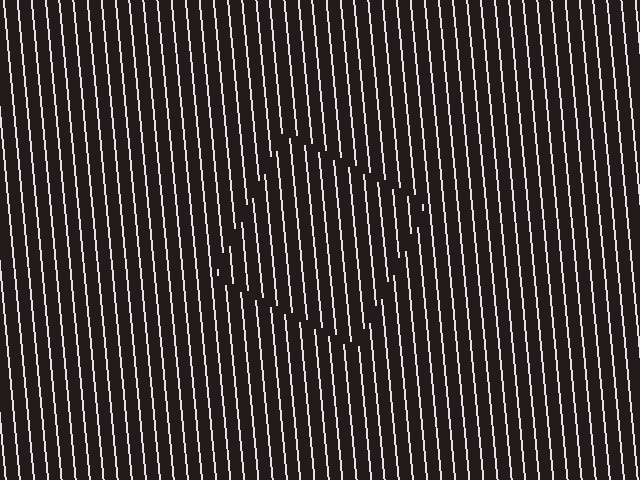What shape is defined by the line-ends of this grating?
An illusory square. The interior of the shape contains the same grating, shifted by half a period — the contour is defined by the phase discontinuity where line-ends from the inner and outer gratings abut.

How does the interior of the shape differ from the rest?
The interior of the shape contains the same grating, shifted by half a period — the contour is defined by the phase discontinuity where line-ends from the inner and outer gratings abut.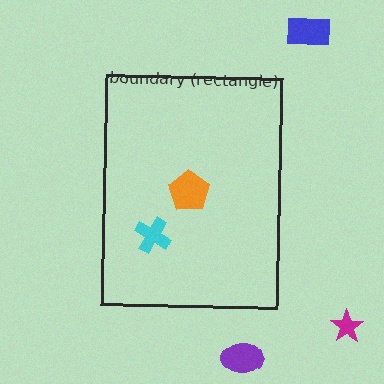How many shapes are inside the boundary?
2 inside, 3 outside.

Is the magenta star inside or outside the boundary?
Outside.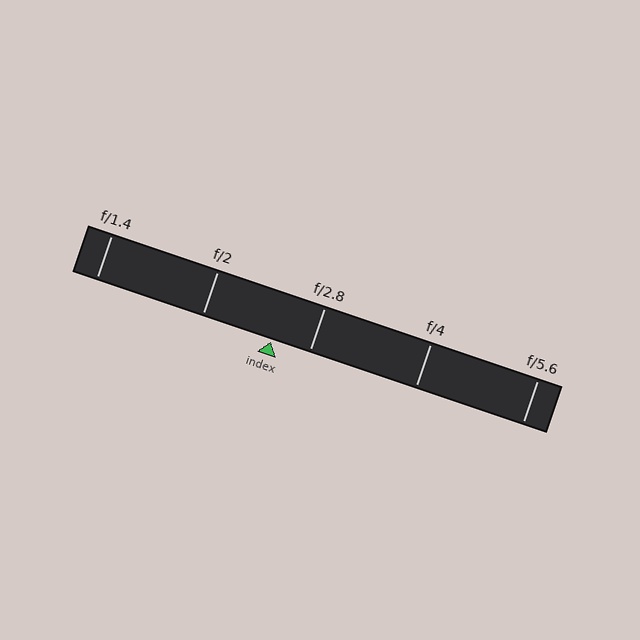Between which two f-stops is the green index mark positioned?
The index mark is between f/2 and f/2.8.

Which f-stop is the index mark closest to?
The index mark is closest to f/2.8.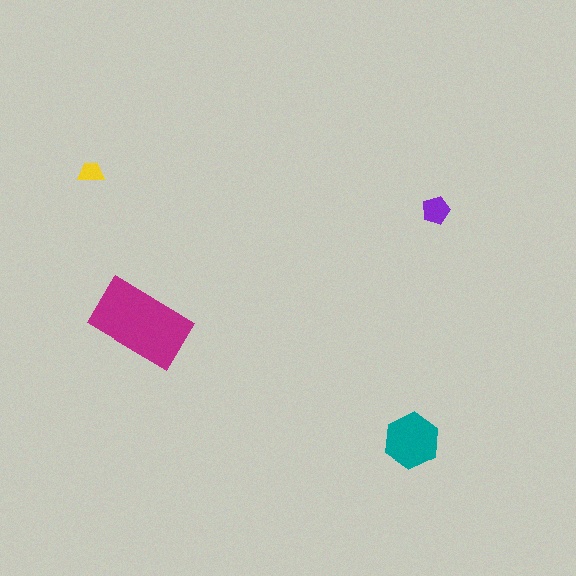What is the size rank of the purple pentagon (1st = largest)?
3rd.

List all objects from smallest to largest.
The yellow trapezoid, the purple pentagon, the teal hexagon, the magenta rectangle.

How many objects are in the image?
There are 4 objects in the image.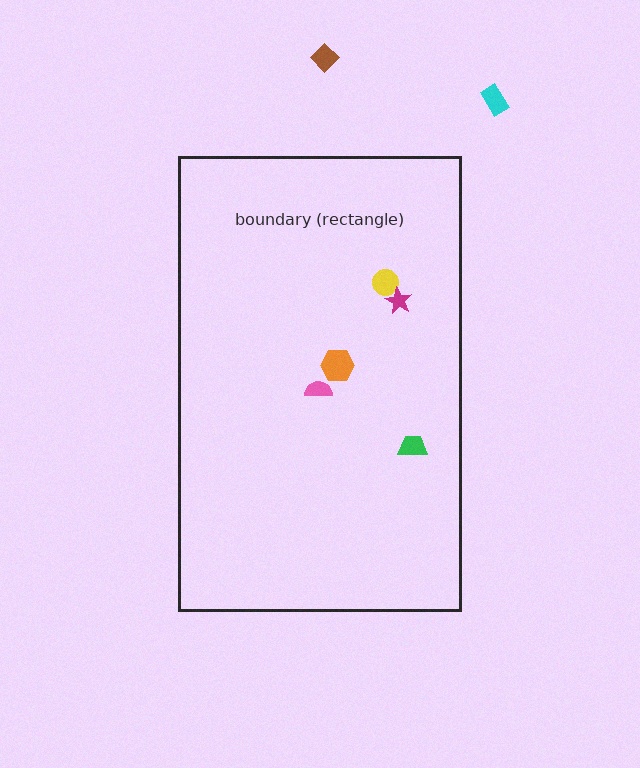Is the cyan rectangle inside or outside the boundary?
Outside.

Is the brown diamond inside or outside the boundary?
Outside.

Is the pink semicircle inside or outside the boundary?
Inside.